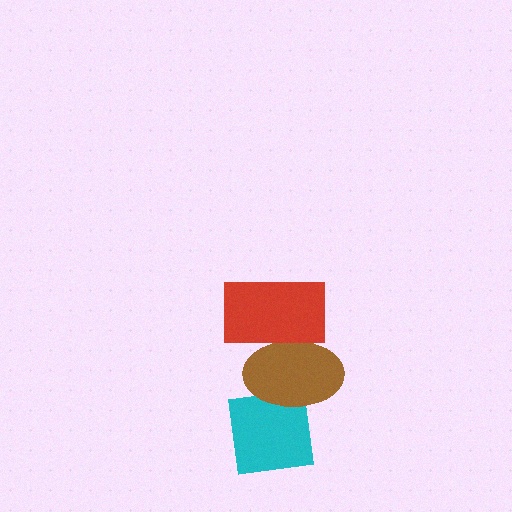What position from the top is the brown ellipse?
The brown ellipse is 2nd from the top.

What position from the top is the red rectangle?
The red rectangle is 1st from the top.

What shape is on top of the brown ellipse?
The red rectangle is on top of the brown ellipse.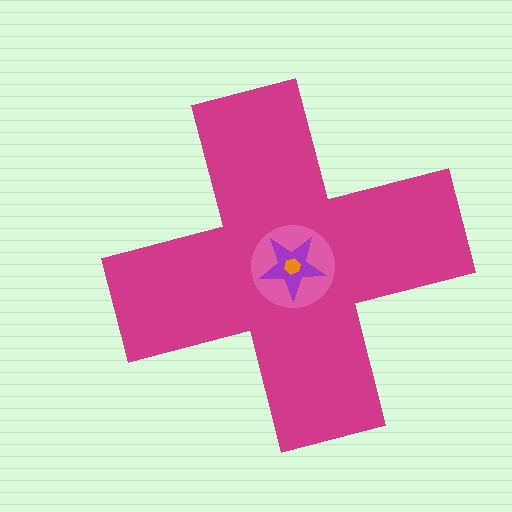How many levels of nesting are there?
4.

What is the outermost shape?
The magenta cross.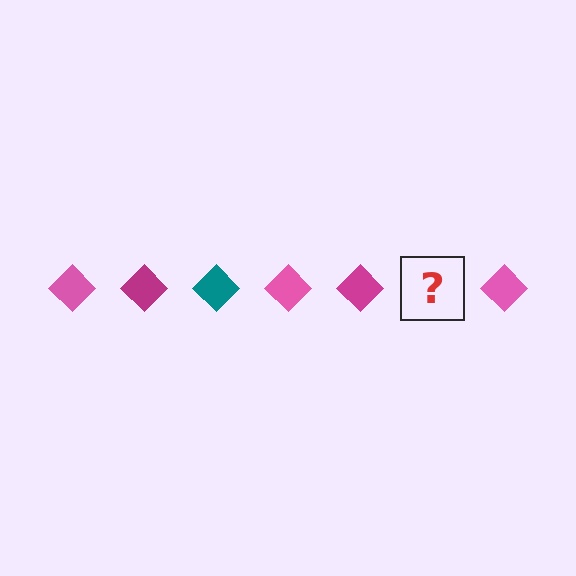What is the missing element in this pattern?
The missing element is a teal diamond.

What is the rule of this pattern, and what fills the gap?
The rule is that the pattern cycles through pink, magenta, teal diamonds. The gap should be filled with a teal diamond.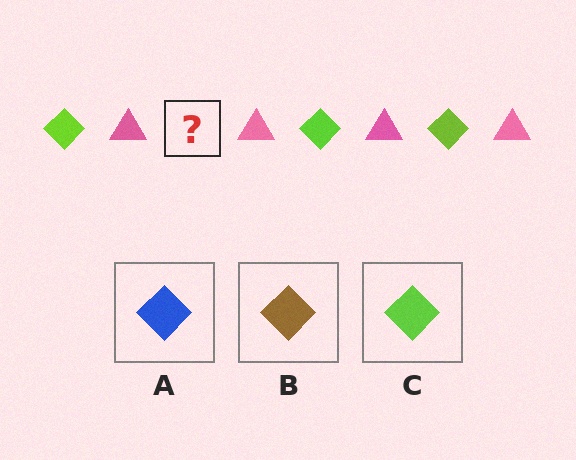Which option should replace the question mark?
Option C.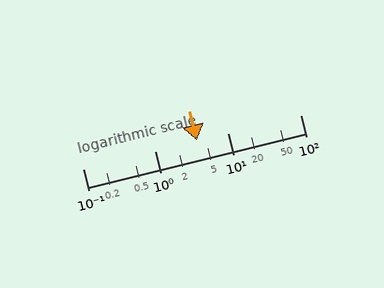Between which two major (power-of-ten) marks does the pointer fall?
The pointer is between 1 and 10.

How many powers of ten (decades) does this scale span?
The scale spans 3 decades, from 0.1 to 100.